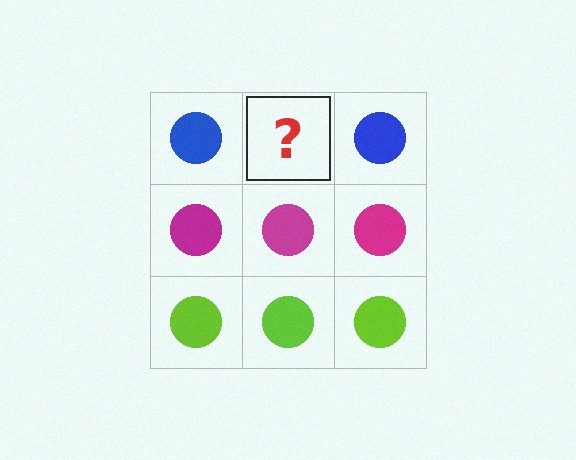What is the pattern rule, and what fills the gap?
The rule is that each row has a consistent color. The gap should be filled with a blue circle.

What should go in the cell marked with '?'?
The missing cell should contain a blue circle.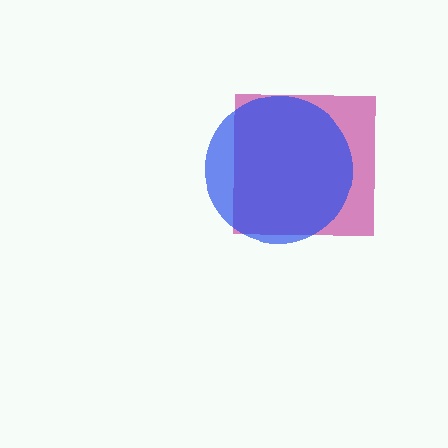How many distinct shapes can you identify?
There are 2 distinct shapes: a magenta square, a blue circle.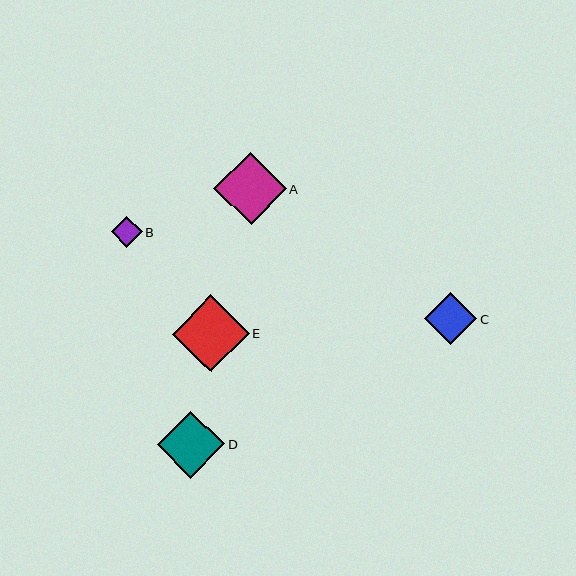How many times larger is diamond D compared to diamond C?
Diamond D is approximately 1.3 times the size of diamond C.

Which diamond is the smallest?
Diamond B is the smallest with a size of approximately 31 pixels.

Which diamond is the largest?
Diamond E is the largest with a size of approximately 77 pixels.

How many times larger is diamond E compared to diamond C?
Diamond E is approximately 1.5 times the size of diamond C.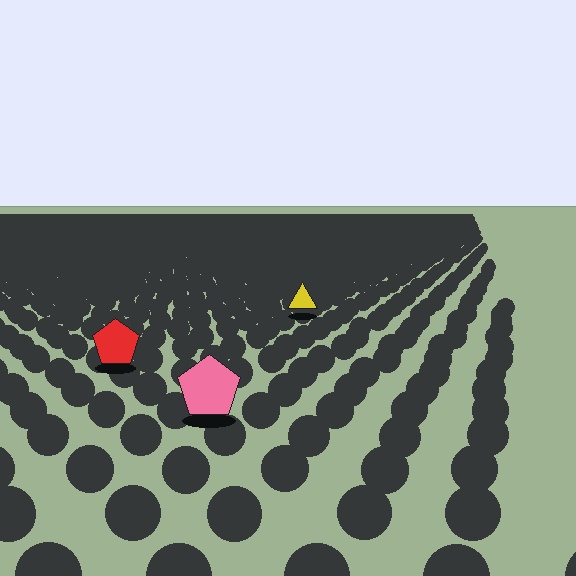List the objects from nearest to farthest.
From nearest to farthest: the pink pentagon, the red pentagon, the yellow triangle.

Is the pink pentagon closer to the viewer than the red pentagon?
Yes. The pink pentagon is closer — you can tell from the texture gradient: the ground texture is coarser near it.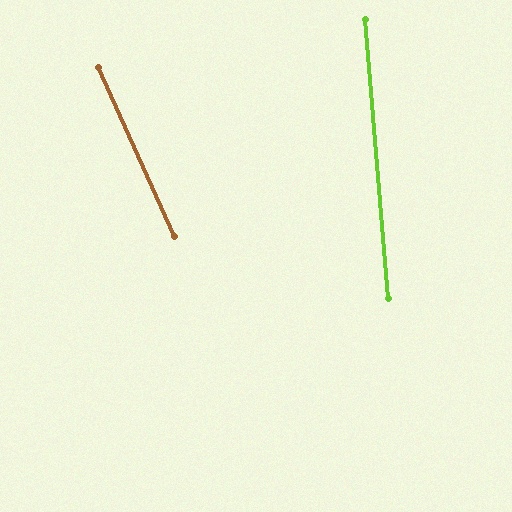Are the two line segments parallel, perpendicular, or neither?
Neither parallel nor perpendicular — they differ by about 20°.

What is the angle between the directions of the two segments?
Approximately 20 degrees.